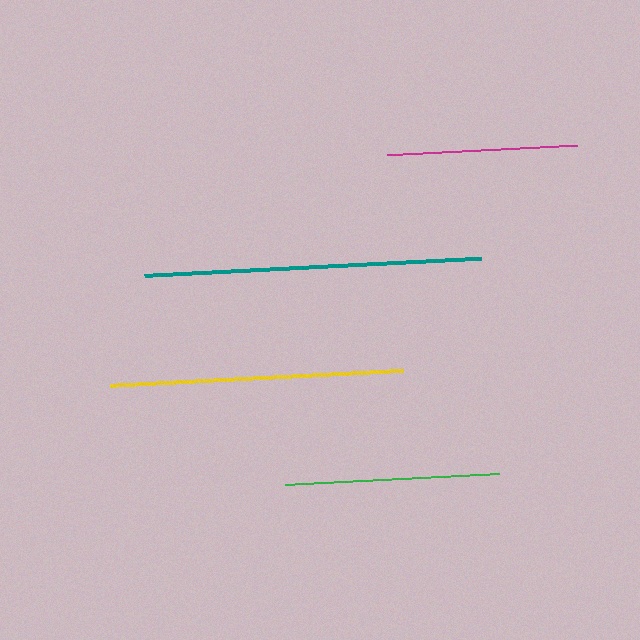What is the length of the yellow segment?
The yellow segment is approximately 293 pixels long.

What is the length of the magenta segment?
The magenta segment is approximately 191 pixels long.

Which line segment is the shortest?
The magenta line is the shortest at approximately 191 pixels.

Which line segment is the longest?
The teal line is the longest at approximately 337 pixels.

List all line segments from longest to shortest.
From longest to shortest: teal, yellow, green, magenta.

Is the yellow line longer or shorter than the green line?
The yellow line is longer than the green line.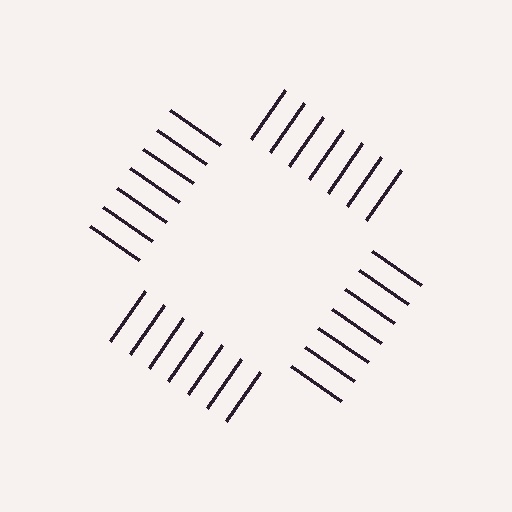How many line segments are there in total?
28 — 7 along each of the 4 edges.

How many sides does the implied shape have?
4 sides — the line-ends trace a square.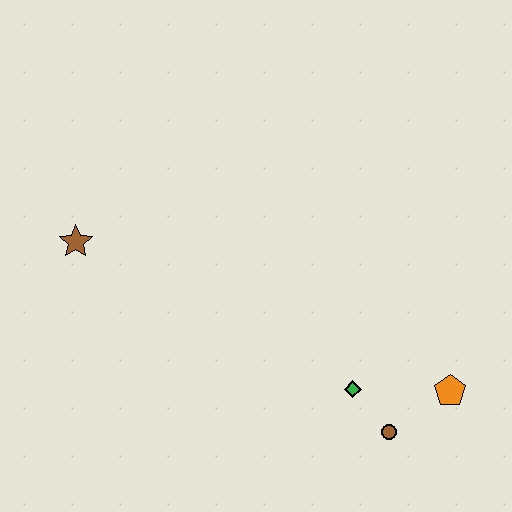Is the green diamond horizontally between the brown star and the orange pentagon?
Yes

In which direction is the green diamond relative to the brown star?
The green diamond is to the right of the brown star.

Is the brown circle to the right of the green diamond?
Yes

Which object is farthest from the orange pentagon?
The brown star is farthest from the orange pentagon.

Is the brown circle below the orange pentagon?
Yes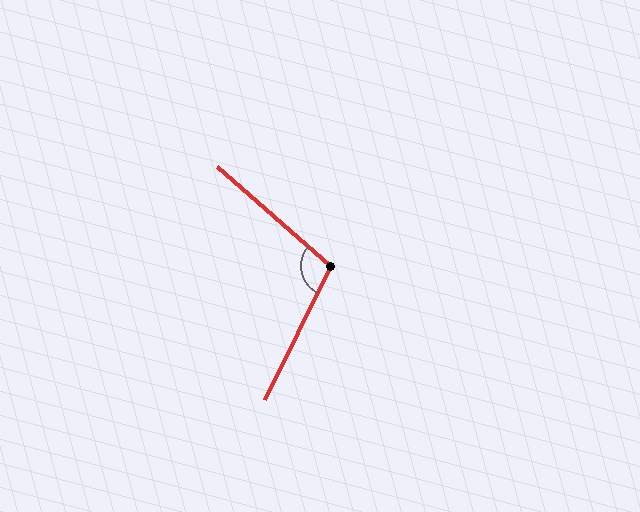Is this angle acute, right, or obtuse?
It is obtuse.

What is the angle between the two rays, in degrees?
Approximately 105 degrees.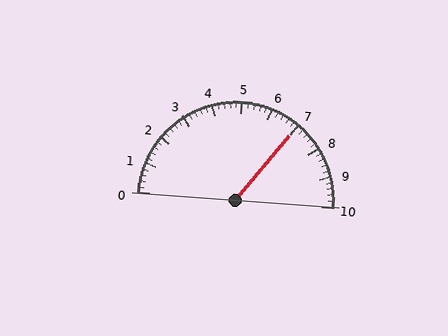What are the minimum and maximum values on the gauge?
The gauge ranges from 0 to 10.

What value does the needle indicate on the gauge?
The needle indicates approximately 7.0.